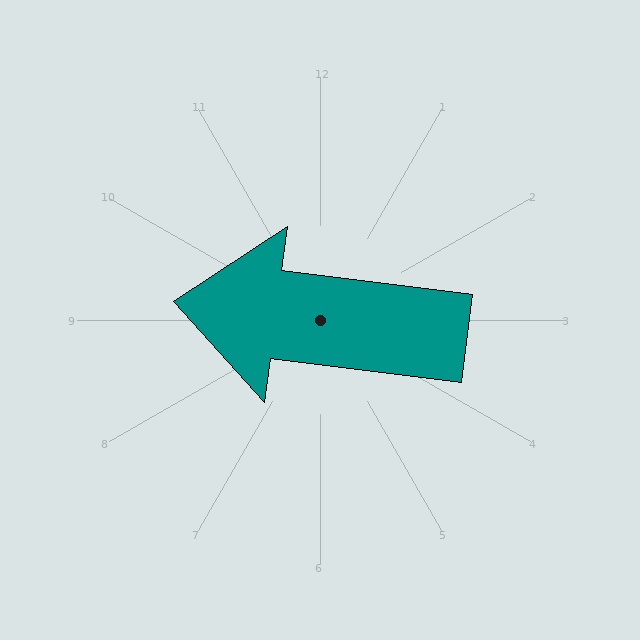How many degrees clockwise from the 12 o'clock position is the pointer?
Approximately 277 degrees.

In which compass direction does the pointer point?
West.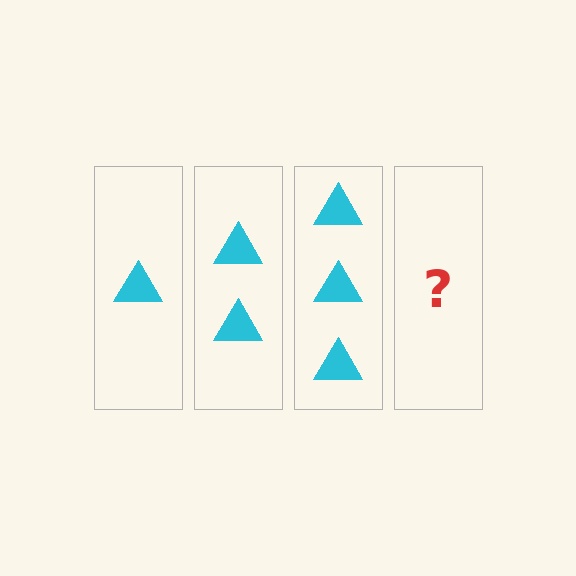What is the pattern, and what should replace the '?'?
The pattern is that each step adds one more triangle. The '?' should be 4 triangles.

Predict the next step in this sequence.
The next step is 4 triangles.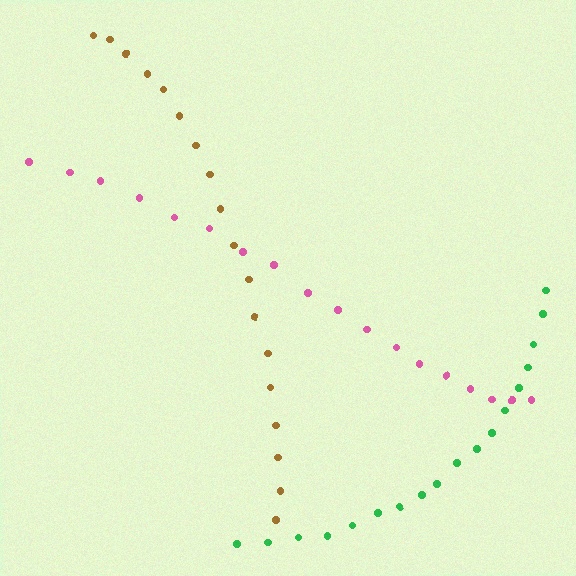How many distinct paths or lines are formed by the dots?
There are 3 distinct paths.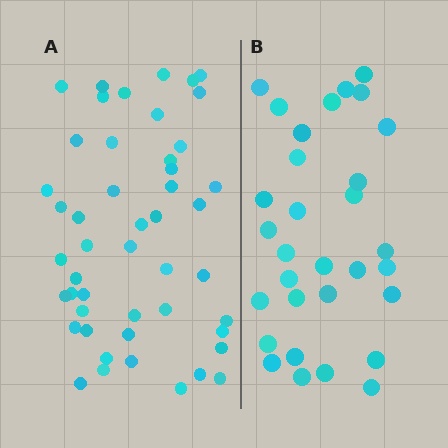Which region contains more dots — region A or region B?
Region A (the left region) has more dots.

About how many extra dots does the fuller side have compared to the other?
Region A has approximately 15 more dots than region B.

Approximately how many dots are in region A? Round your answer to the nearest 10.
About 50 dots. (The exact count is 48, which rounds to 50.)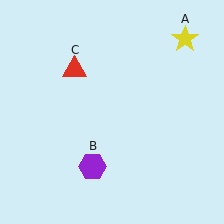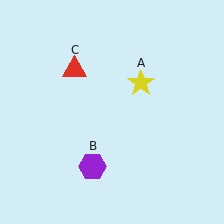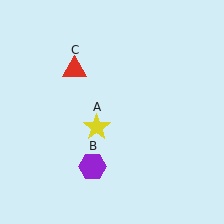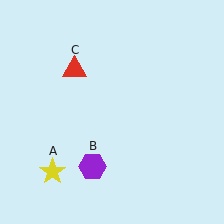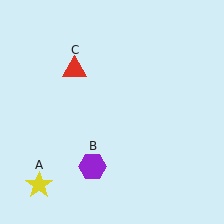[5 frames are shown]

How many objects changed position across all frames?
1 object changed position: yellow star (object A).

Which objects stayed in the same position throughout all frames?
Purple hexagon (object B) and red triangle (object C) remained stationary.